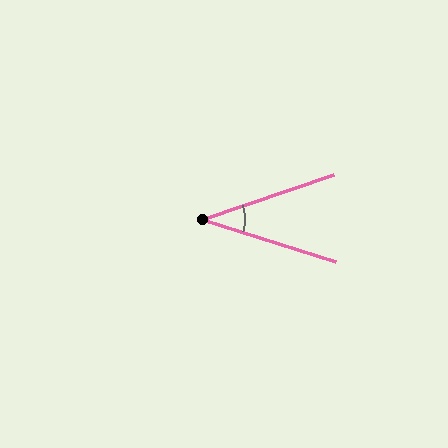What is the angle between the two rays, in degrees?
Approximately 36 degrees.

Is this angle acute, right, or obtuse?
It is acute.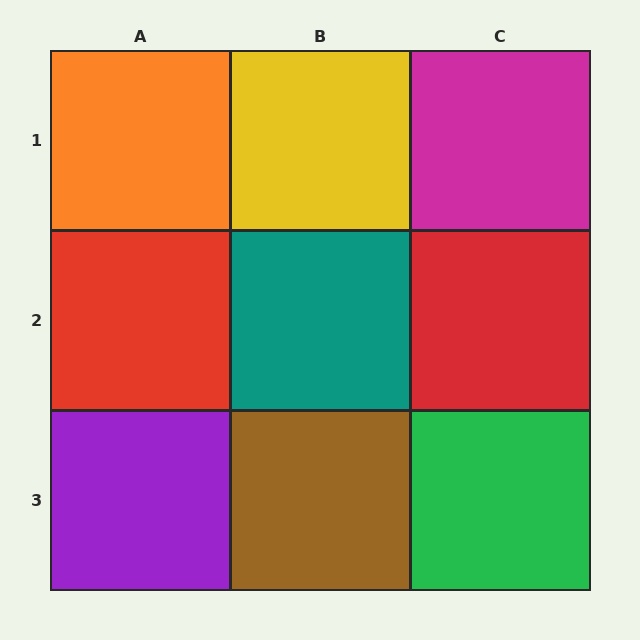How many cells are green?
1 cell is green.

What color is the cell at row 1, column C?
Magenta.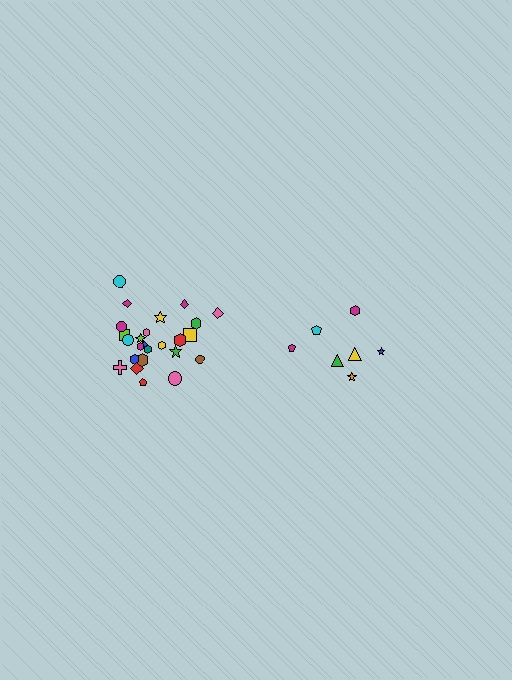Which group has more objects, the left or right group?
The left group.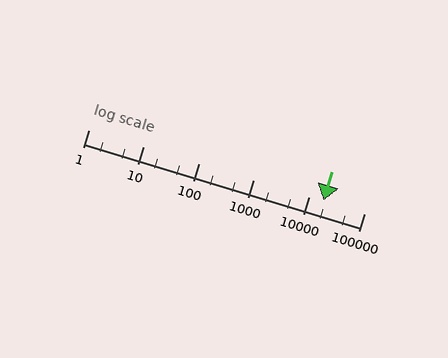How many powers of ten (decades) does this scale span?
The scale spans 5 decades, from 1 to 100000.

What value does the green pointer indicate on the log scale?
The pointer indicates approximately 18000.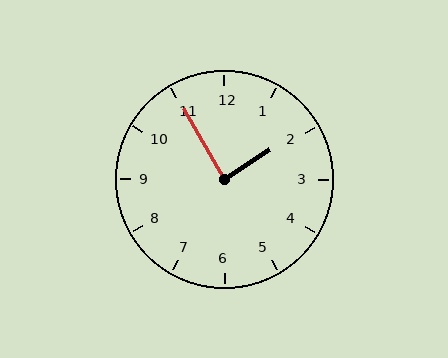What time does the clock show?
1:55.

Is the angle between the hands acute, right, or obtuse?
It is right.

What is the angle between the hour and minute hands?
Approximately 88 degrees.